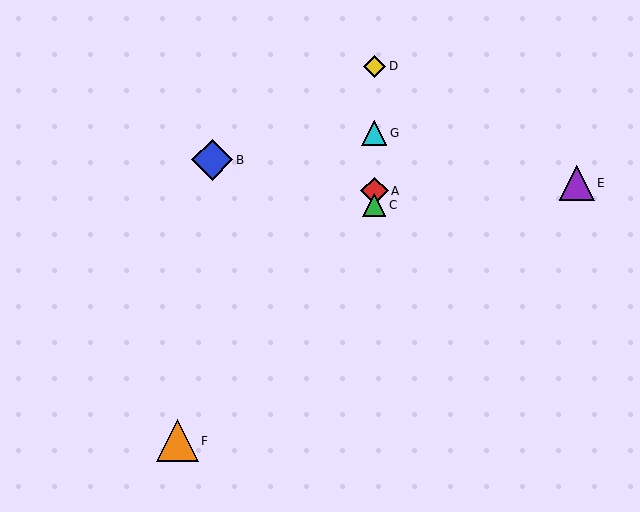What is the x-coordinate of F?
Object F is at x≈178.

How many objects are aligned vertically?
4 objects (A, C, D, G) are aligned vertically.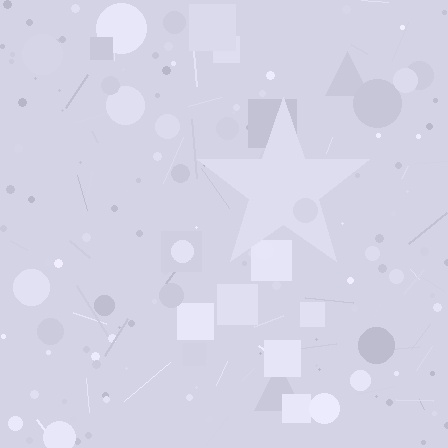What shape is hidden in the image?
A star is hidden in the image.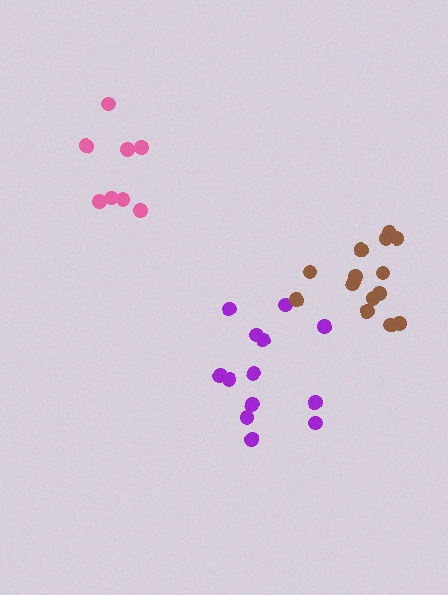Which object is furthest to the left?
The pink cluster is leftmost.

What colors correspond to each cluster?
The clusters are colored: pink, purple, brown.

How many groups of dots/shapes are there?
There are 3 groups.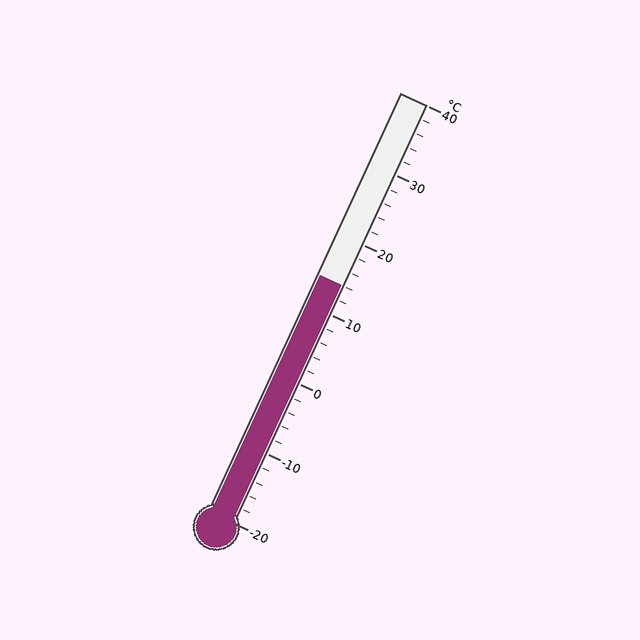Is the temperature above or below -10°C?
The temperature is above -10°C.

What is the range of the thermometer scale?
The thermometer scale ranges from -20°C to 40°C.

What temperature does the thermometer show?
The thermometer shows approximately 14°C.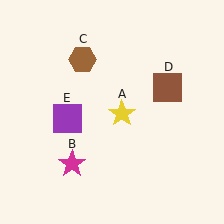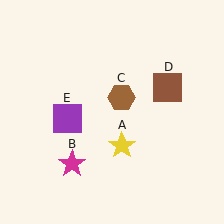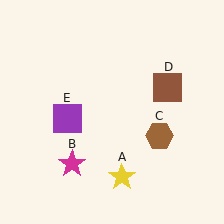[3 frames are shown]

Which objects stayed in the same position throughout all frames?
Magenta star (object B) and brown square (object D) and purple square (object E) remained stationary.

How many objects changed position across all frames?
2 objects changed position: yellow star (object A), brown hexagon (object C).